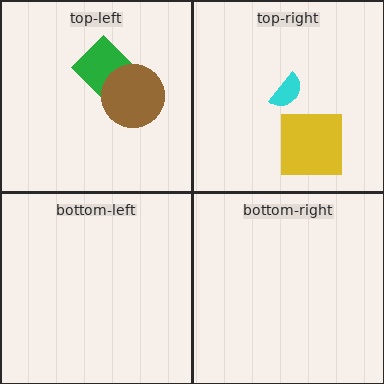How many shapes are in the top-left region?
2.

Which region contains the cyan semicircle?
The top-right region.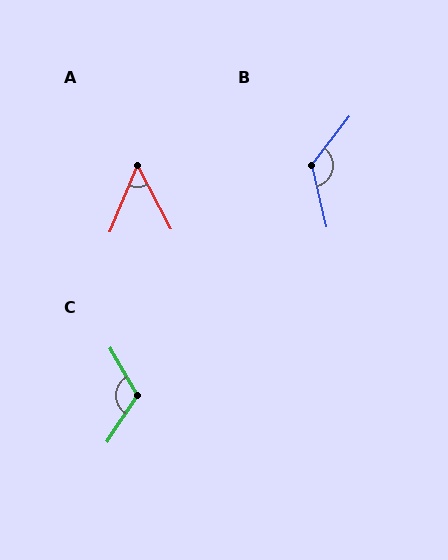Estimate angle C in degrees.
Approximately 117 degrees.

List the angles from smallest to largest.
A (50°), C (117°), B (129°).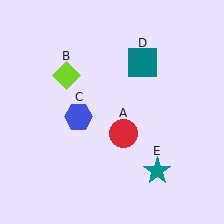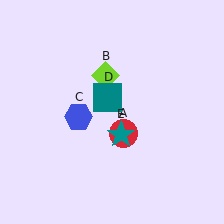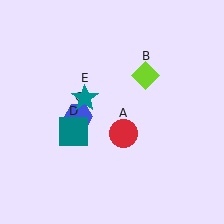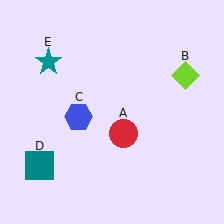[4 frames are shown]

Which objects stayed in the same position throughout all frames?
Red circle (object A) and blue hexagon (object C) remained stationary.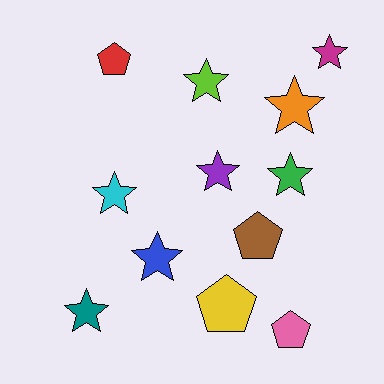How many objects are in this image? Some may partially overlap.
There are 12 objects.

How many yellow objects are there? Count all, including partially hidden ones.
There is 1 yellow object.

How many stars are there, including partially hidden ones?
There are 8 stars.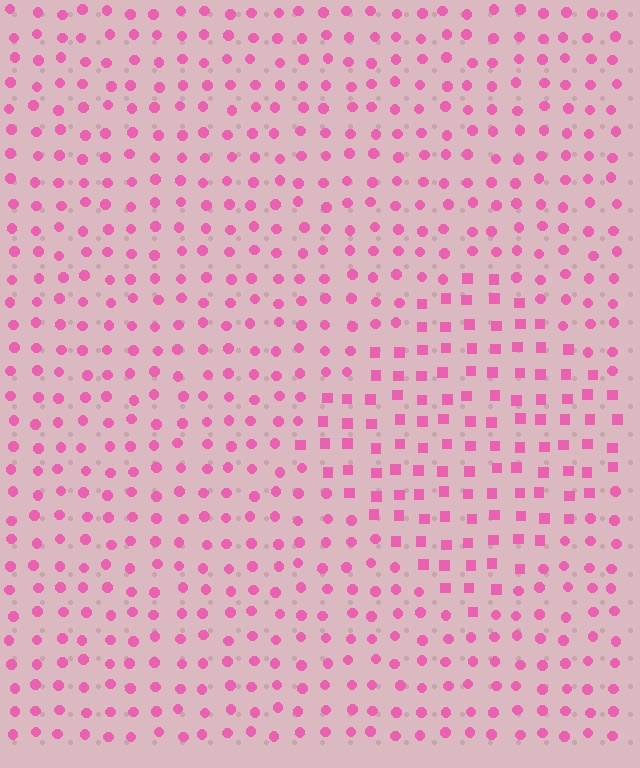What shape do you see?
I see a diamond.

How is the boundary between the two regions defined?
The boundary is defined by a change in element shape: squares inside vs. circles outside. All elements share the same color and spacing.